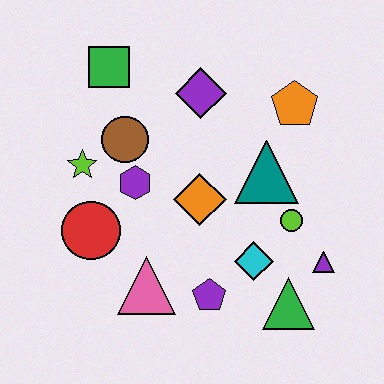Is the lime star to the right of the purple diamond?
No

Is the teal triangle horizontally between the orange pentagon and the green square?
Yes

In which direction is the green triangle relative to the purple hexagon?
The green triangle is to the right of the purple hexagon.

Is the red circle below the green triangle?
No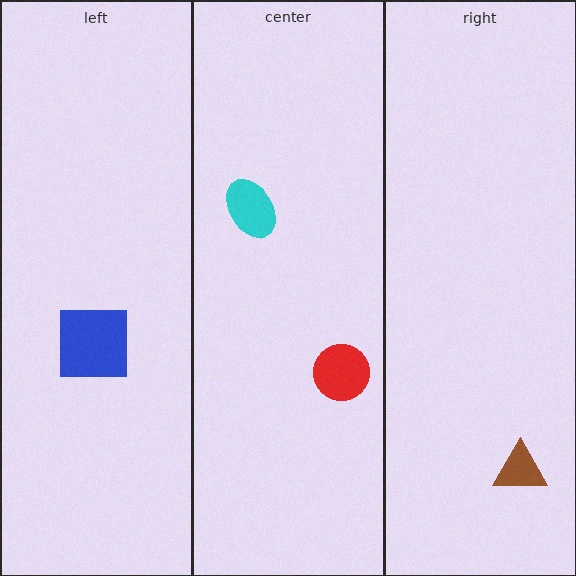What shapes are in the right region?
The brown triangle.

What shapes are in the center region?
The cyan ellipse, the red circle.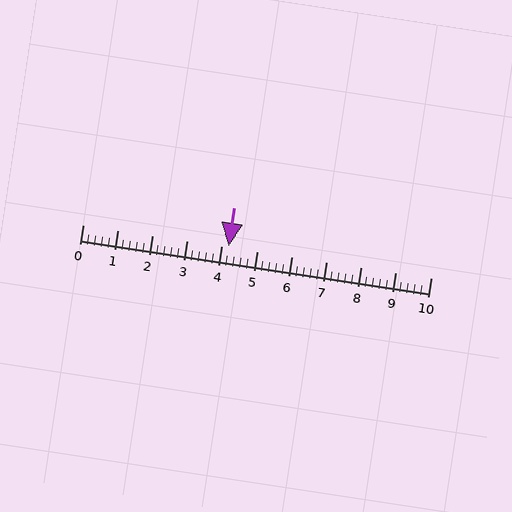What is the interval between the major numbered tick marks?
The major tick marks are spaced 1 units apart.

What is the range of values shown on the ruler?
The ruler shows values from 0 to 10.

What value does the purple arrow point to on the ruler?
The purple arrow points to approximately 4.2.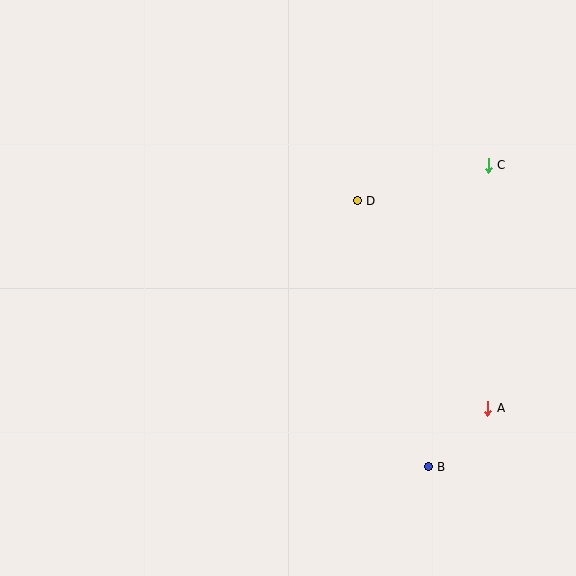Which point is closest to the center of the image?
Point D at (357, 201) is closest to the center.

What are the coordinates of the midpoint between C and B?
The midpoint between C and B is at (458, 316).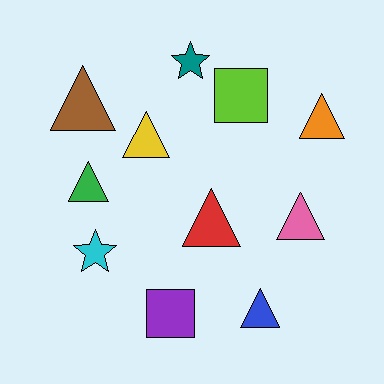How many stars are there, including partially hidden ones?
There are 2 stars.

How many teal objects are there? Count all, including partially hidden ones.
There is 1 teal object.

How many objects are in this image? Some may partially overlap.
There are 11 objects.